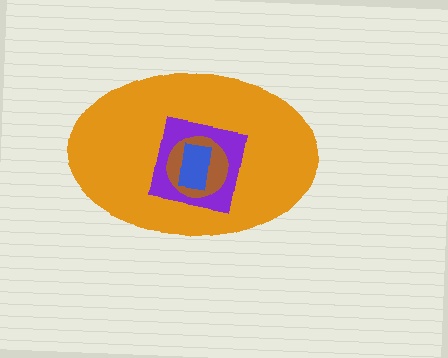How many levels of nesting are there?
4.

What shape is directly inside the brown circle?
The blue rectangle.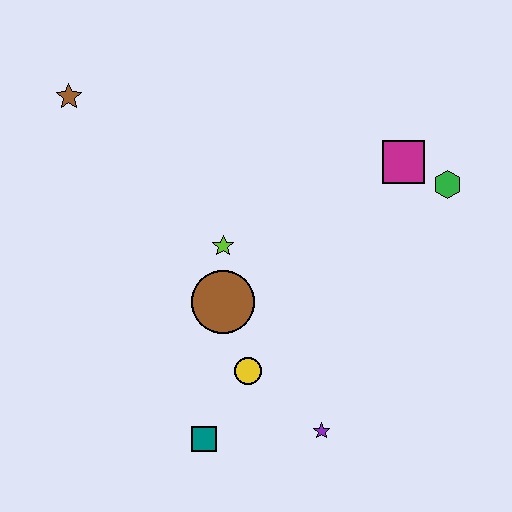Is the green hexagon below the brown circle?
No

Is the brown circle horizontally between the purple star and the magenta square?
No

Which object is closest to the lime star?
The brown circle is closest to the lime star.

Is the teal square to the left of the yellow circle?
Yes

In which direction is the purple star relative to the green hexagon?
The purple star is below the green hexagon.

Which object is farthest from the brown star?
The purple star is farthest from the brown star.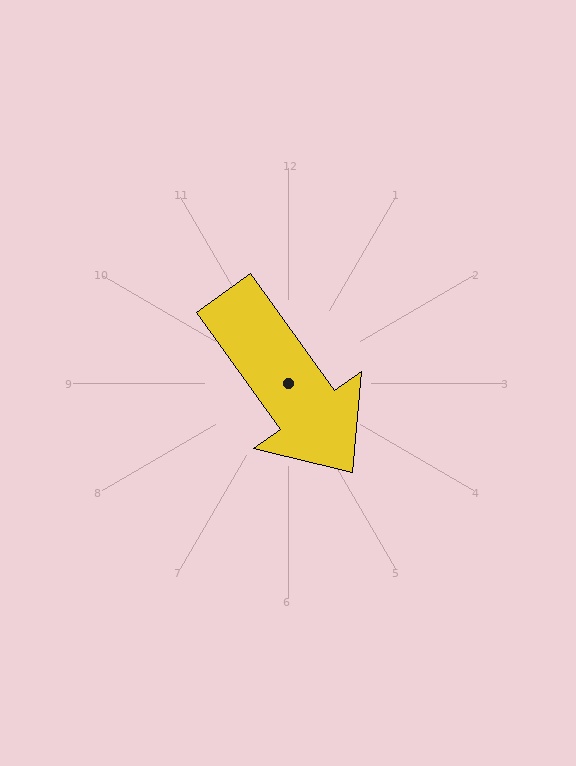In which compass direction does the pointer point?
Southeast.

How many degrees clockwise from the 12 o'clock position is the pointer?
Approximately 144 degrees.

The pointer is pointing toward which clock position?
Roughly 5 o'clock.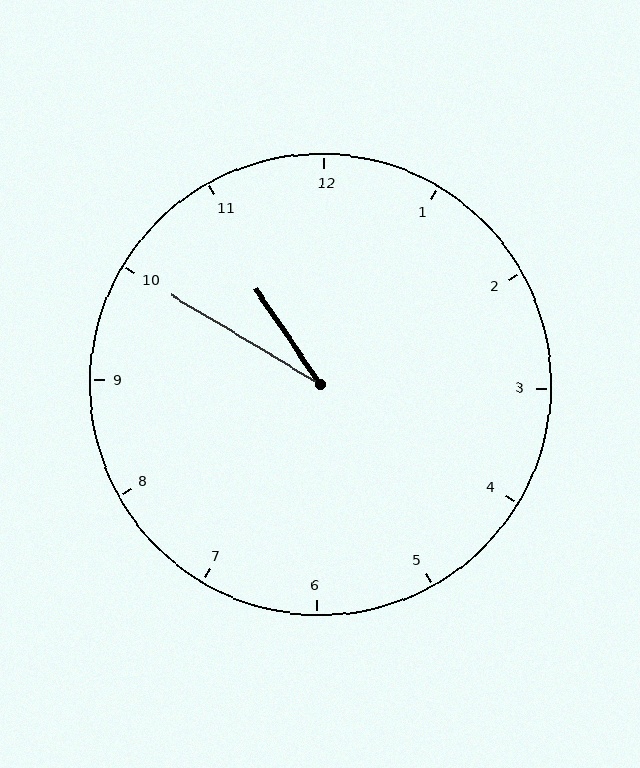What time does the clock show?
10:50.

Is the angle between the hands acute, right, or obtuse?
It is acute.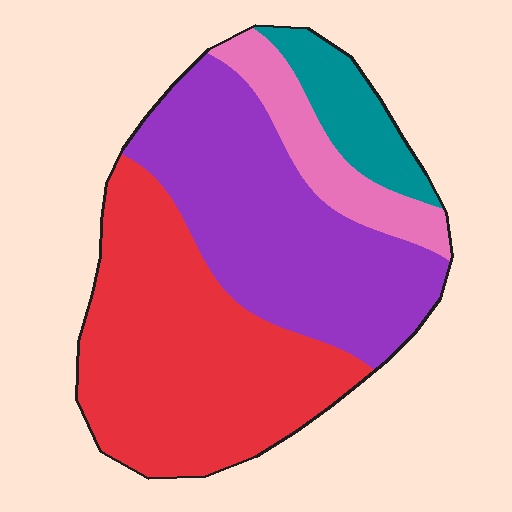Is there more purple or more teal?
Purple.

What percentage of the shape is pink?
Pink covers around 10% of the shape.